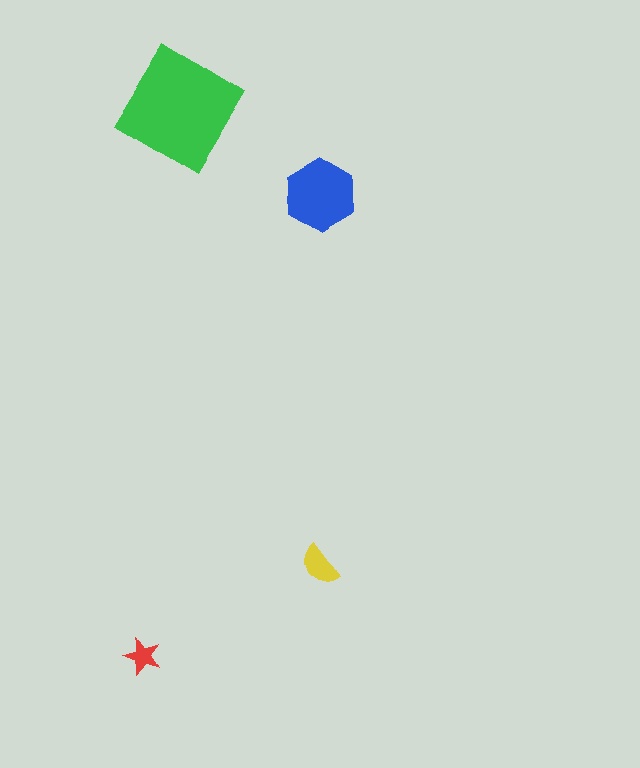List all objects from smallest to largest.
The red star, the yellow semicircle, the blue hexagon, the green diamond.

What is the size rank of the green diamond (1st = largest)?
1st.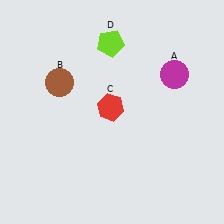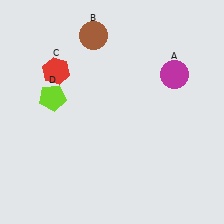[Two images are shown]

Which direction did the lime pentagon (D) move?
The lime pentagon (D) moved left.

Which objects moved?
The objects that moved are: the brown circle (B), the red hexagon (C), the lime pentagon (D).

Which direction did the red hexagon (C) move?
The red hexagon (C) moved left.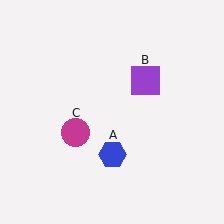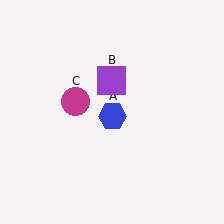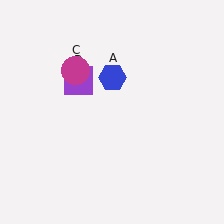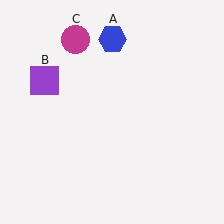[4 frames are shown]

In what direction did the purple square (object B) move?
The purple square (object B) moved left.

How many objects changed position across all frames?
3 objects changed position: blue hexagon (object A), purple square (object B), magenta circle (object C).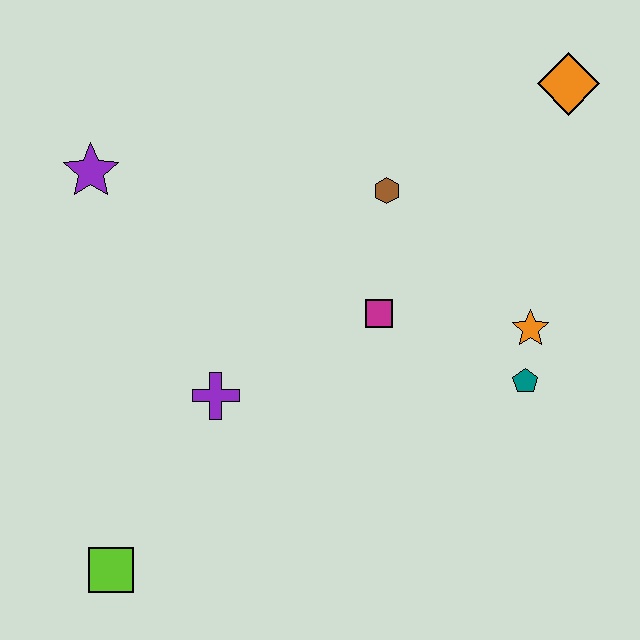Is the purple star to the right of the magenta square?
No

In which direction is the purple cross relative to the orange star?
The purple cross is to the left of the orange star.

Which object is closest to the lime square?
The purple cross is closest to the lime square.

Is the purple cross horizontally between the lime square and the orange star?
Yes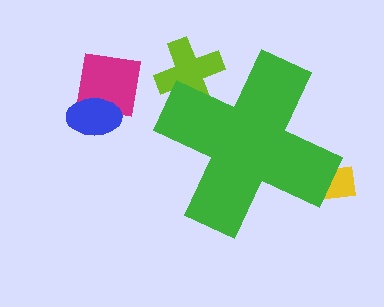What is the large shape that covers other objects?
A green cross.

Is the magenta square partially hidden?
No, the magenta square is fully visible.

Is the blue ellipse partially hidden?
No, the blue ellipse is fully visible.